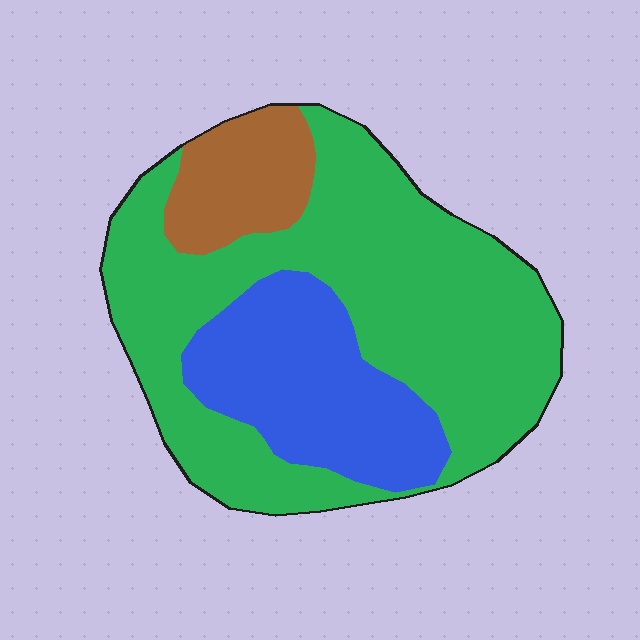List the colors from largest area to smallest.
From largest to smallest: green, blue, brown.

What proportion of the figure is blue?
Blue takes up less than a quarter of the figure.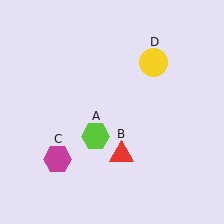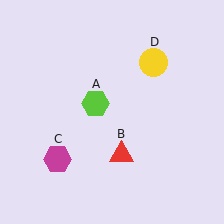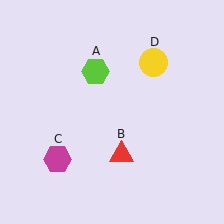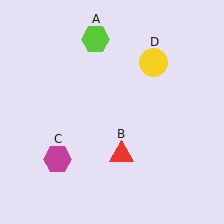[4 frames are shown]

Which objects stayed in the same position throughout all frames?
Red triangle (object B) and magenta hexagon (object C) and yellow circle (object D) remained stationary.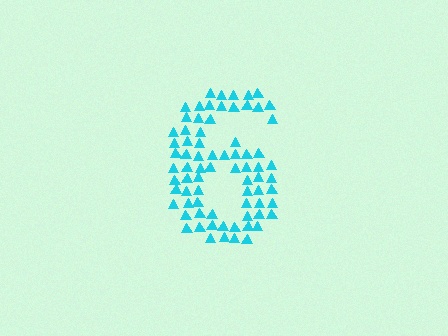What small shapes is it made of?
It is made of small triangles.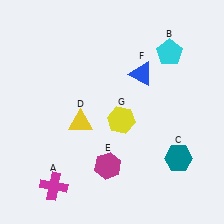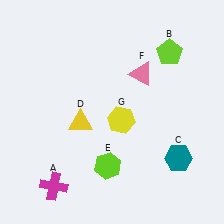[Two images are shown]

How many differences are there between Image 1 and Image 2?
There are 3 differences between the two images.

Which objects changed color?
B changed from cyan to lime. E changed from magenta to lime. F changed from blue to pink.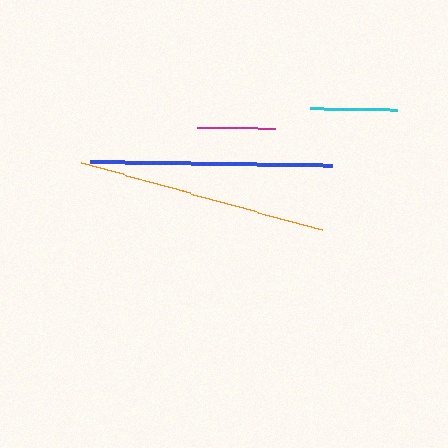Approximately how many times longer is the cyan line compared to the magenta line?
The cyan line is approximately 1.1 times the length of the magenta line.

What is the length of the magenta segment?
The magenta segment is approximately 78 pixels long.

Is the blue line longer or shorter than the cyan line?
The blue line is longer than the cyan line.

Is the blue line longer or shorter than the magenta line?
The blue line is longer than the magenta line.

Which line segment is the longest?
The orange line is the longest at approximately 250 pixels.